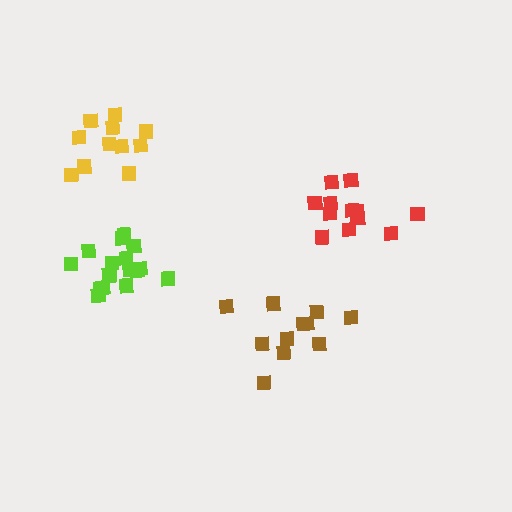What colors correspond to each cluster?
The clusters are colored: lime, yellow, red, brown.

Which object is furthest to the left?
The yellow cluster is leftmost.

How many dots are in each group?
Group 1: 17 dots, Group 2: 11 dots, Group 3: 13 dots, Group 4: 11 dots (52 total).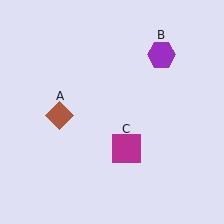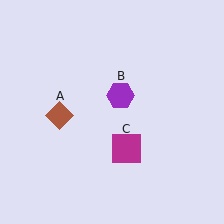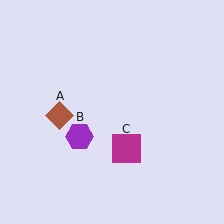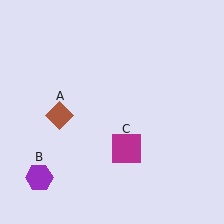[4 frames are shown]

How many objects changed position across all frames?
1 object changed position: purple hexagon (object B).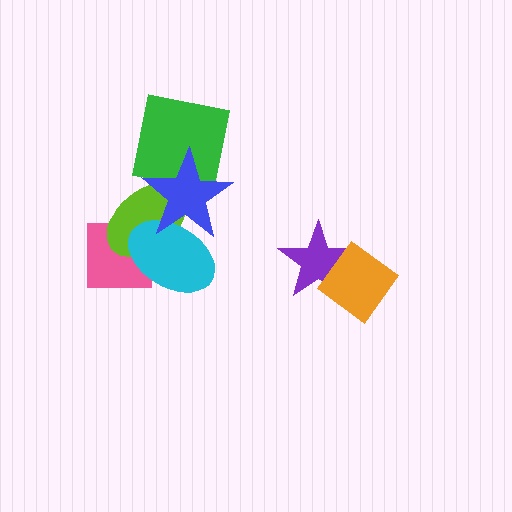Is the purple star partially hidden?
Yes, it is partially covered by another shape.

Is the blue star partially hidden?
No, no other shape covers it.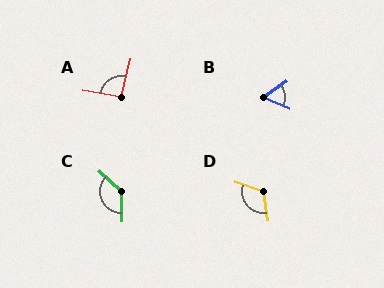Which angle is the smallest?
B, at approximately 59 degrees.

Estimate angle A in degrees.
Approximately 94 degrees.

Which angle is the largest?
C, at approximately 134 degrees.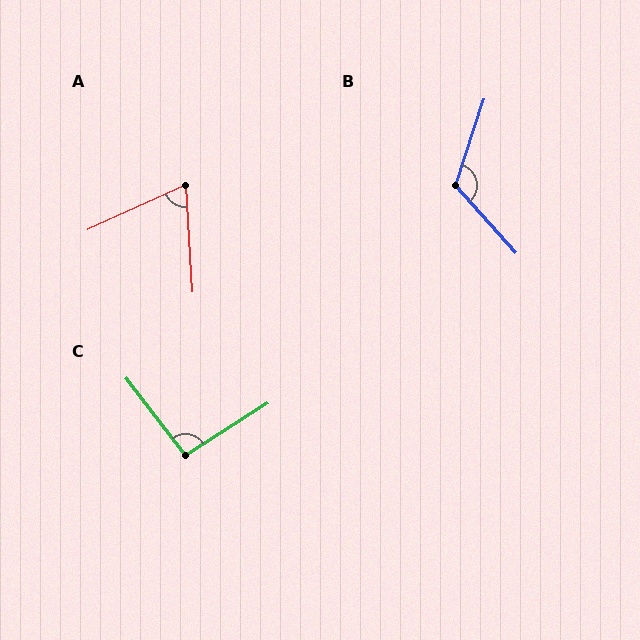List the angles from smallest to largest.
A (69°), C (95°), B (120°).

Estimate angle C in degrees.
Approximately 95 degrees.